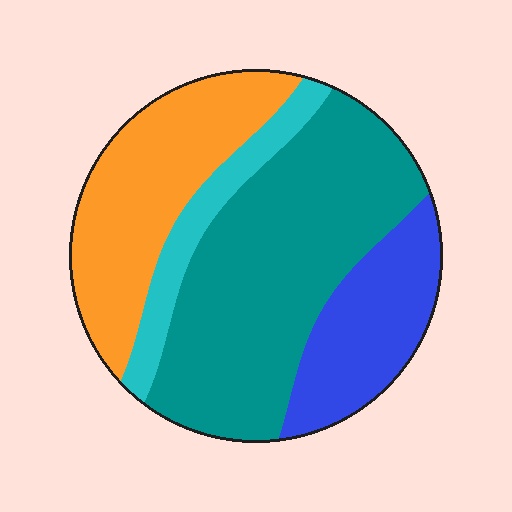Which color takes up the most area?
Teal, at roughly 45%.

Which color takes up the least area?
Cyan, at roughly 10%.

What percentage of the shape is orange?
Orange covers around 25% of the shape.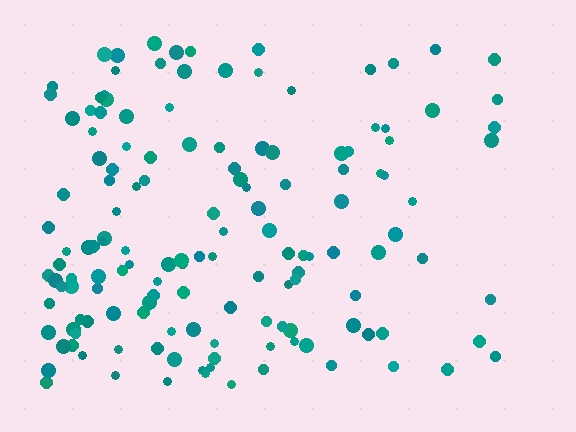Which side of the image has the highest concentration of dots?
The left.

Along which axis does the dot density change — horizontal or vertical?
Horizontal.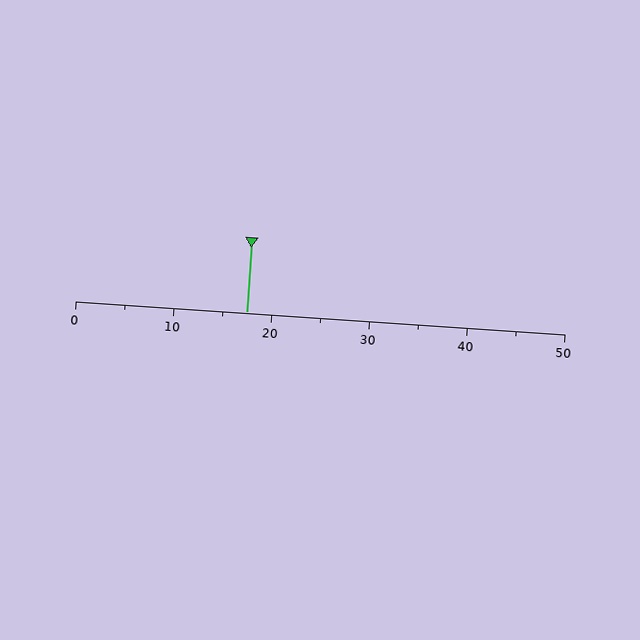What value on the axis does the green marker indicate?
The marker indicates approximately 17.5.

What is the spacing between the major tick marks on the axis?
The major ticks are spaced 10 apart.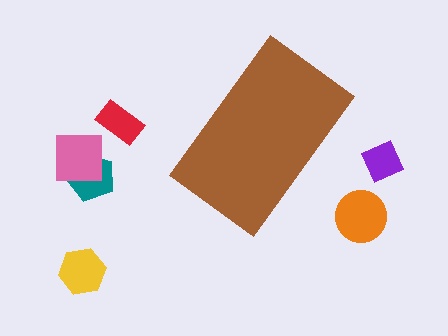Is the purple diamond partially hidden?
No, the purple diamond is fully visible.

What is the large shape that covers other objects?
A brown rectangle.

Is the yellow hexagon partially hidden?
No, the yellow hexagon is fully visible.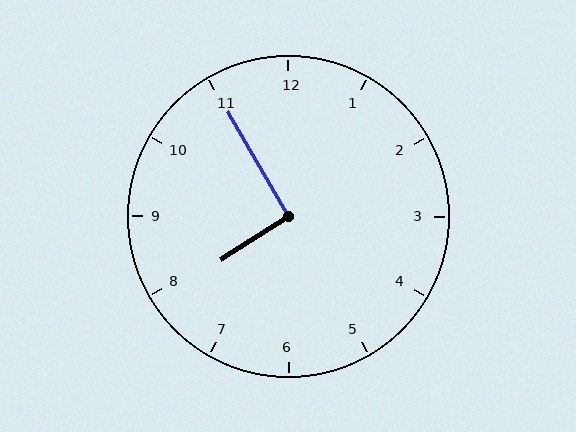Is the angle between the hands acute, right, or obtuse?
It is right.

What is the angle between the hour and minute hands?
Approximately 92 degrees.